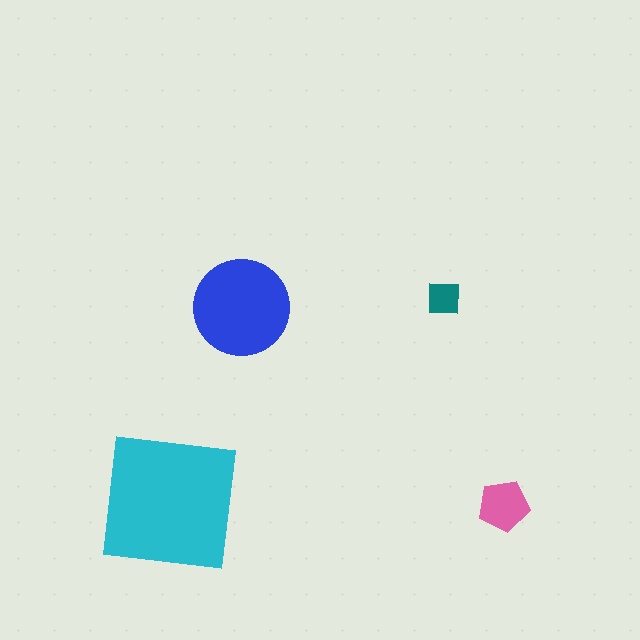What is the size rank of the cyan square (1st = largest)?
1st.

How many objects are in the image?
There are 4 objects in the image.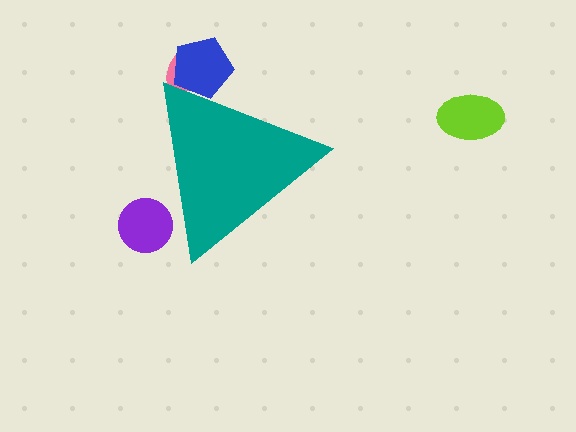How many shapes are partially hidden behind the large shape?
3 shapes are partially hidden.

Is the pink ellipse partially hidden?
Yes, the pink ellipse is partially hidden behind the teal triangle.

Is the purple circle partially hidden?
Yes, the purple circle is partially hidden behind the teal triangle.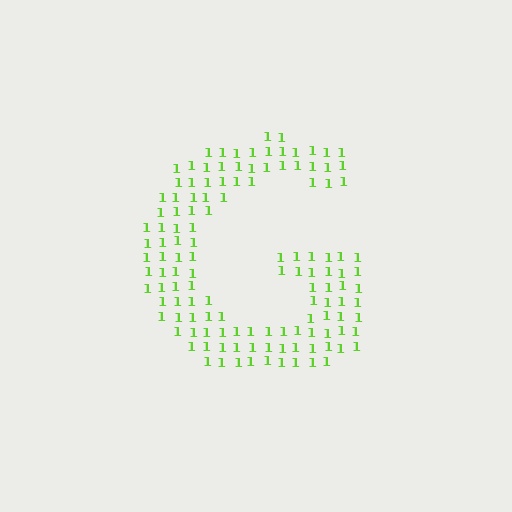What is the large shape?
The large shape is the letter G.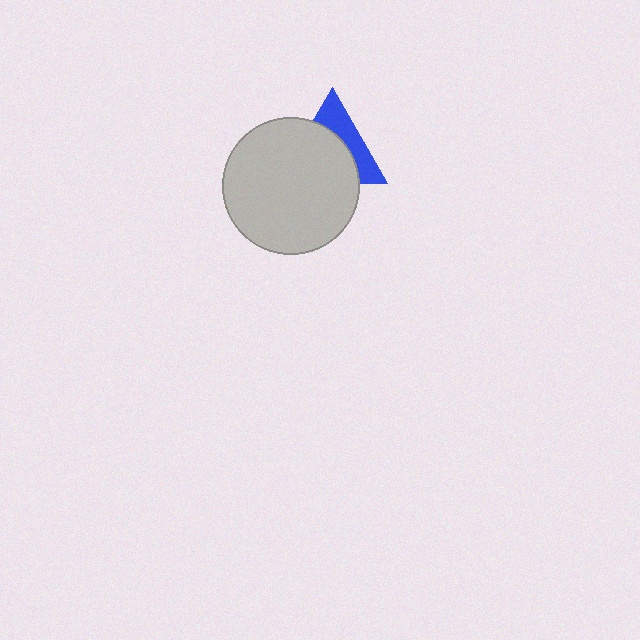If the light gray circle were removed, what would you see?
You would see the complete blue triangle.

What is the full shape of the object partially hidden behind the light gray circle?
The partially hidden object is a blue triangle.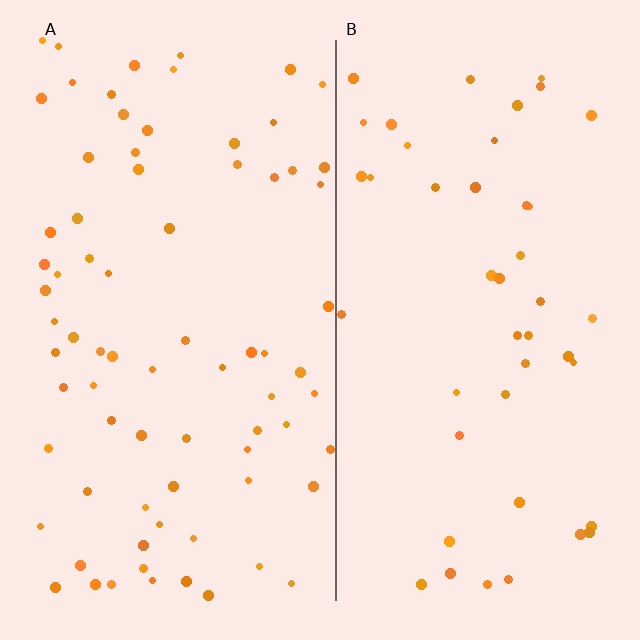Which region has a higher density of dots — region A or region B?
A (the left).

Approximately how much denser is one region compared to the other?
Approximately 1.7× — region A over region B.